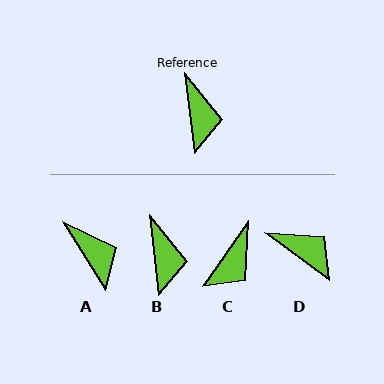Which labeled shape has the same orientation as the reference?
B.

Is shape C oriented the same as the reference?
No, it is off by about 41 degrees.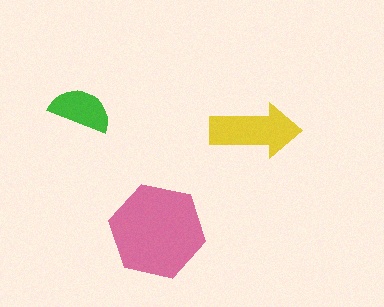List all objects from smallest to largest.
The green semicircle, the yellow arrow, the pink hexagon.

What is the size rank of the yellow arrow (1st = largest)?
2nd.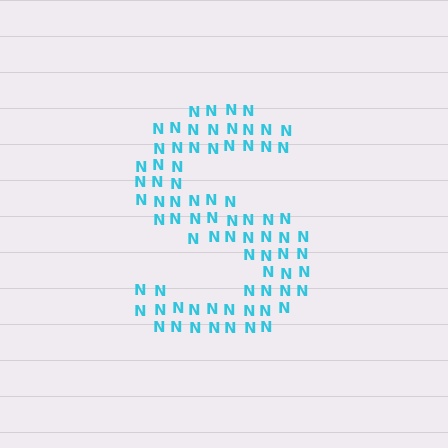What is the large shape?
The large shape is the letter S.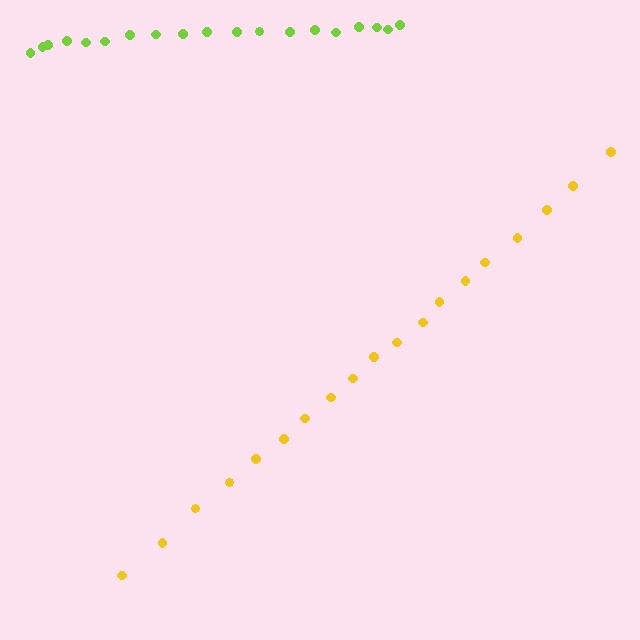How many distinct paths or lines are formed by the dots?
There are 2 distinct paths.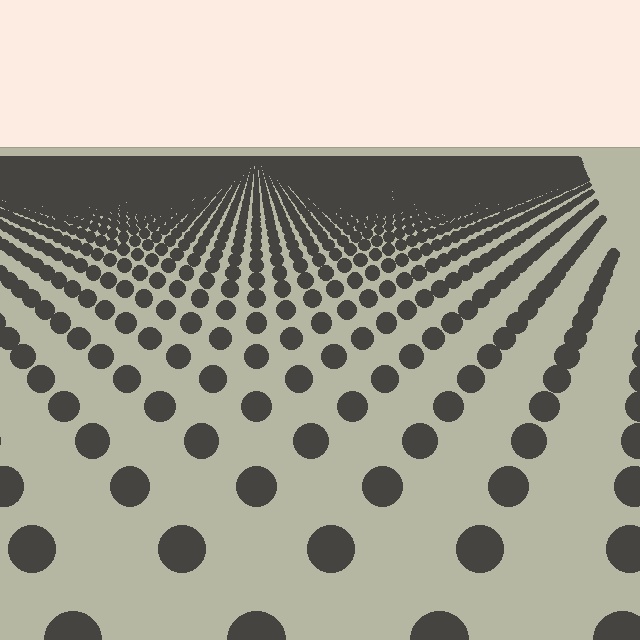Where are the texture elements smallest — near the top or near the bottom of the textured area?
Near the top.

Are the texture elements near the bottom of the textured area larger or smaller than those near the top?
Larger. Near the bottom, elements are closer to the viewer and appear at a bigger on-screen size.